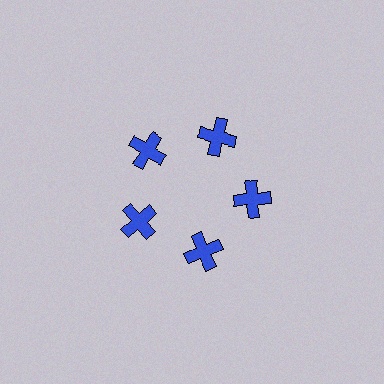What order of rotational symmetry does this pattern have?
This pattern has 5-fold rotational symmetry.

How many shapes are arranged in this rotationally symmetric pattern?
There are 5 shapes, arranged in 5 groups of 1.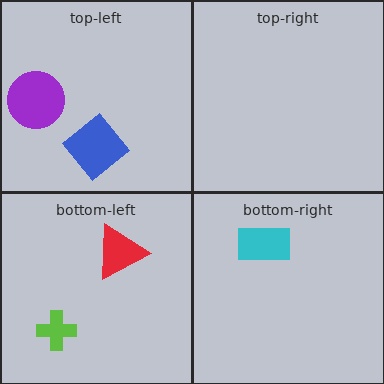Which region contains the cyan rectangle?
The bottom-right region.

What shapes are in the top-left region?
The purple circle, the blue diamond.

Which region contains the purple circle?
The top-left region.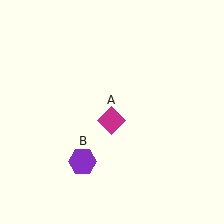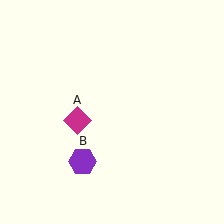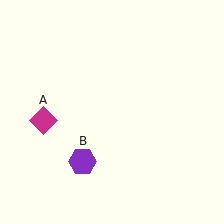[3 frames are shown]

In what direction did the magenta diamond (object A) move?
The magenta diamond (object A) moved left.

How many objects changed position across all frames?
1 object changed position: magenta diamond (object A).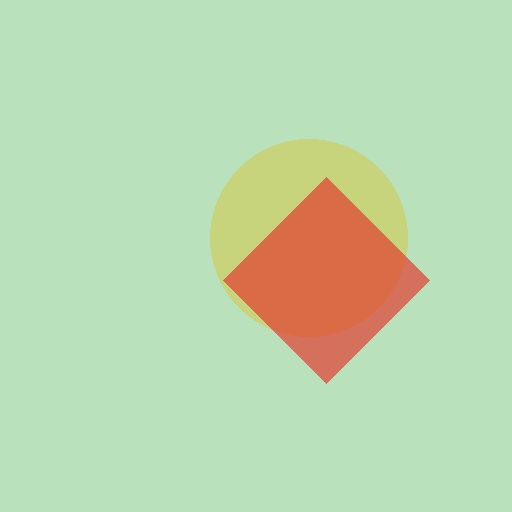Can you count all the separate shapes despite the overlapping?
Yes, there are 2 separate shapes.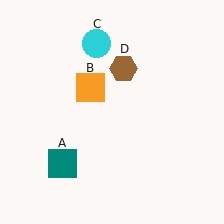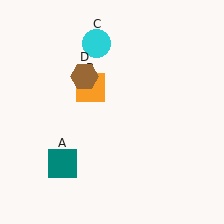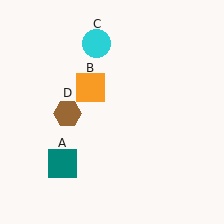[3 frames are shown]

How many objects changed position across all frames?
1 object changed position: brown hexagon (object D).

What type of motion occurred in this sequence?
The brown hexagon (object D) rotated counterclockwise around the center of the scene.